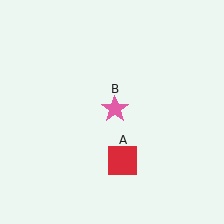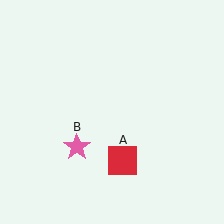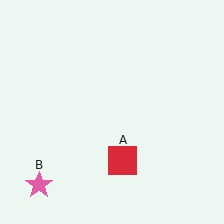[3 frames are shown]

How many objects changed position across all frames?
1 object changed position: pink star (object B).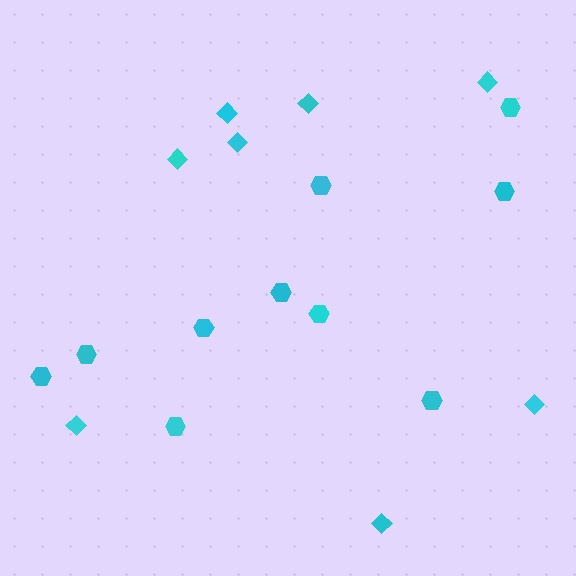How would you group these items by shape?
There are 2 groups: one group of hexagons (10) and one group of diamonds (8).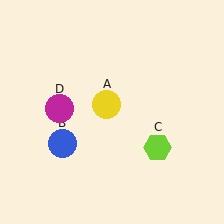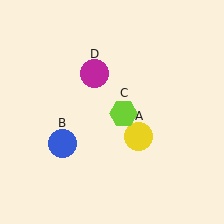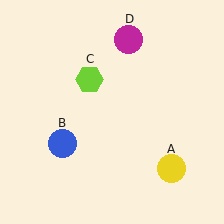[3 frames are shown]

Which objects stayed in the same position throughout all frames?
Blue circle (object B) remained stationary.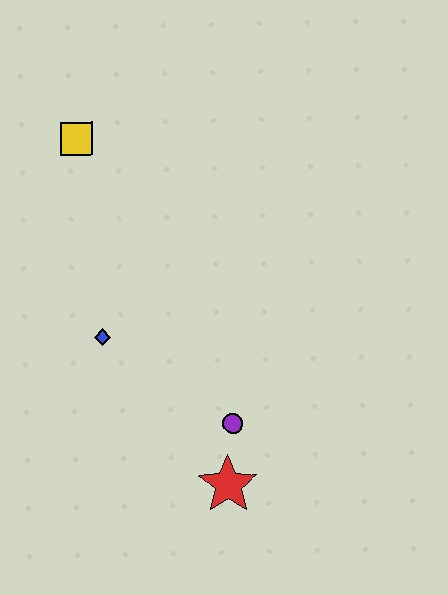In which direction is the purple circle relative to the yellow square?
The purple circle is below the yellow square.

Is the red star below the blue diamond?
Yes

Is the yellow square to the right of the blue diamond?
No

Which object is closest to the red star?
The purple circle is closest to the red star.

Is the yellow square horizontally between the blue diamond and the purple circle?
No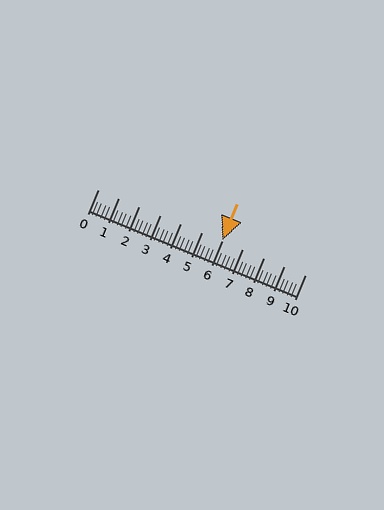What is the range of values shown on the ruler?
The ruler shows values from 0 to 10.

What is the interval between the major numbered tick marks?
The major tick marks are spaced 1 units apart.